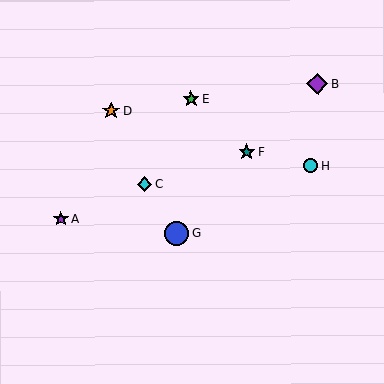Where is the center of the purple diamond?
The center of the purple diamond is at (318, 84).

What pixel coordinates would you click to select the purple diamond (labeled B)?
Click at (318, 84) to select the purple diamond B.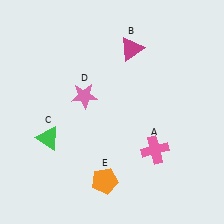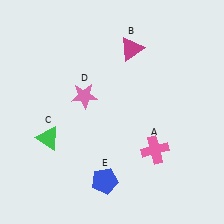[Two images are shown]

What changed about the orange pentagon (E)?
In Image 1, E is orange. In Image 2, it changed to blue.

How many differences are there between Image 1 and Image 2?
There is 1 difference between the two images.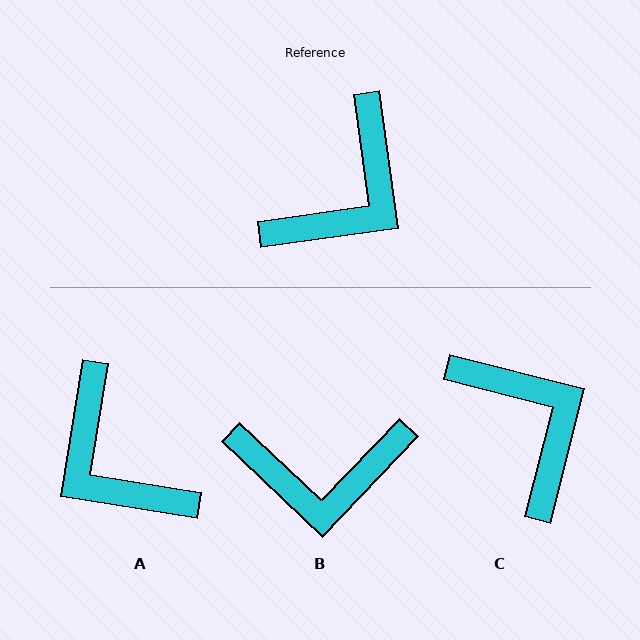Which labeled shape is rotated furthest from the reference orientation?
A, about 107 degrees away.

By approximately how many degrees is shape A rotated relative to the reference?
Approximately 107 degrees clockwise.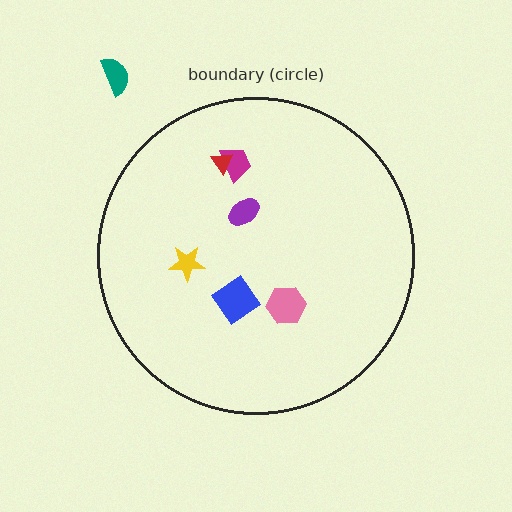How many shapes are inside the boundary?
6 inside, 1 outside.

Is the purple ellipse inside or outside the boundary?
Inside.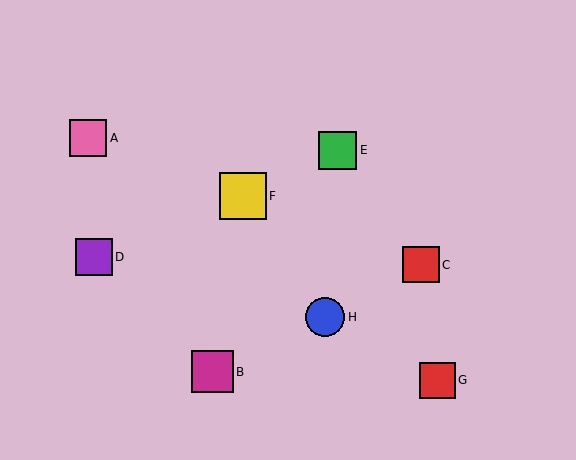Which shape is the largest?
The yellow square (labeled F) is the largest.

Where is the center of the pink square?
The center of the pink square is at (88, 138).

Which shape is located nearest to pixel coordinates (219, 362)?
The magenta square (labeled B) at (212, 372) is nearest to that location.